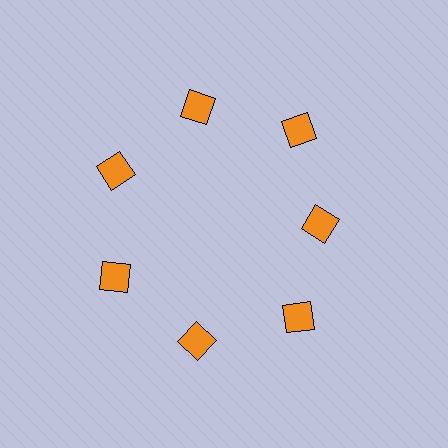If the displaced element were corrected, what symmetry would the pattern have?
It would have 7-fold rotational symmetry — the pattern would map onto itself every 51 degrees.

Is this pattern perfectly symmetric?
No. The 7 orange squares are arranged in a ring, but one element near the 3 o'clock position is pulled inward toward the center, breaking the 7-fold rotational symmetry.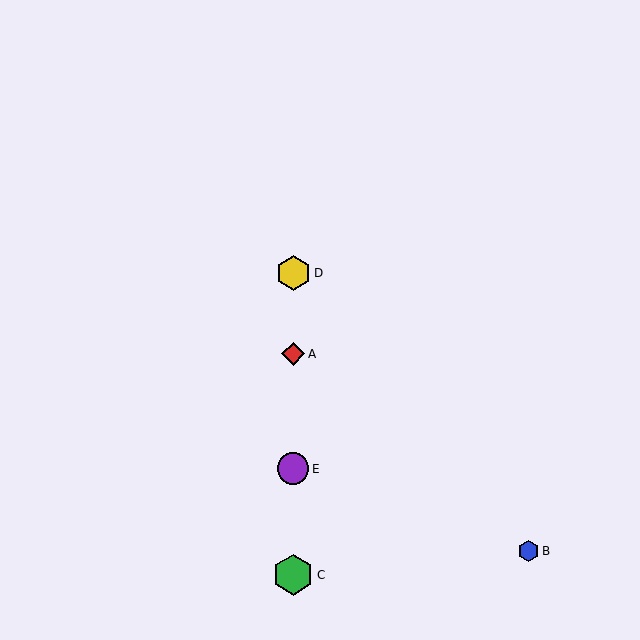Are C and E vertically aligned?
Yes, both are at x≈293.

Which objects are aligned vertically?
Objects A, C, D, E are aligned vertically.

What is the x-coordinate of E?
Object E is at x≈293.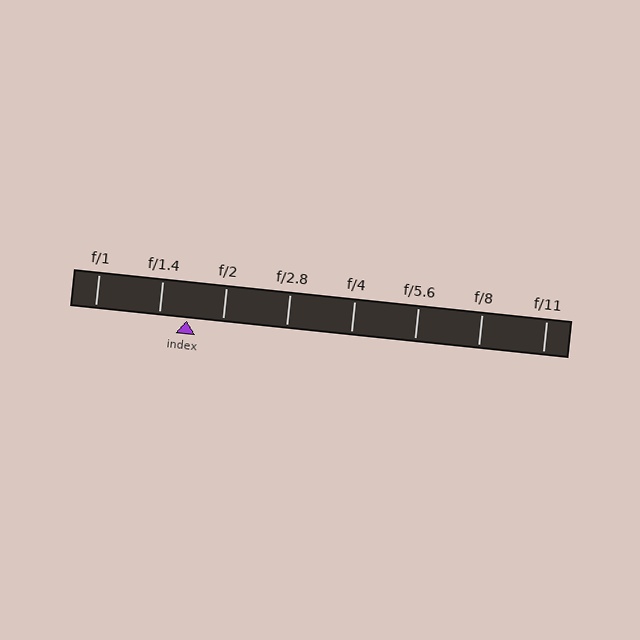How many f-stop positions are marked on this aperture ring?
There are 8 f-stop positions marked.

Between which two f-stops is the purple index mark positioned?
The index mark is between f/1.4 and f/2.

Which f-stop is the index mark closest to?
The index mark is closest to f/1.4.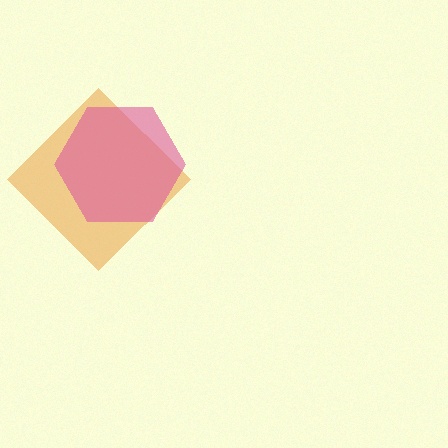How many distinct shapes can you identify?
There are 2 distinct shapes: an orange diamond, a pink hexagon.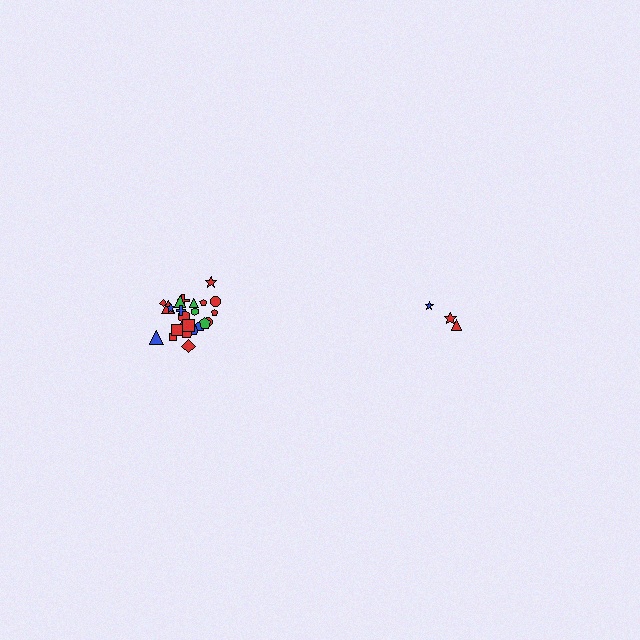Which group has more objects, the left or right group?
The left group.